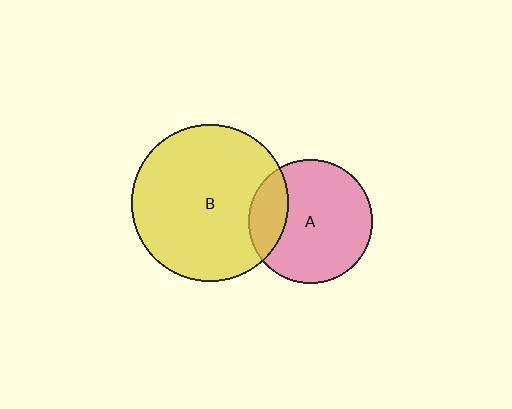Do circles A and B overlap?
Yes.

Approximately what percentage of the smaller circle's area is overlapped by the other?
Approximately 20%.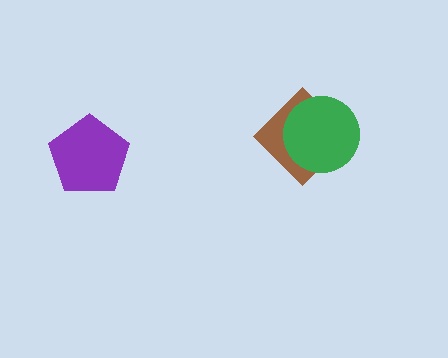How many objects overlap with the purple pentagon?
0 objects overlap with the purple pentagon.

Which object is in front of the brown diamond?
The green circle is in front of the brown diamond.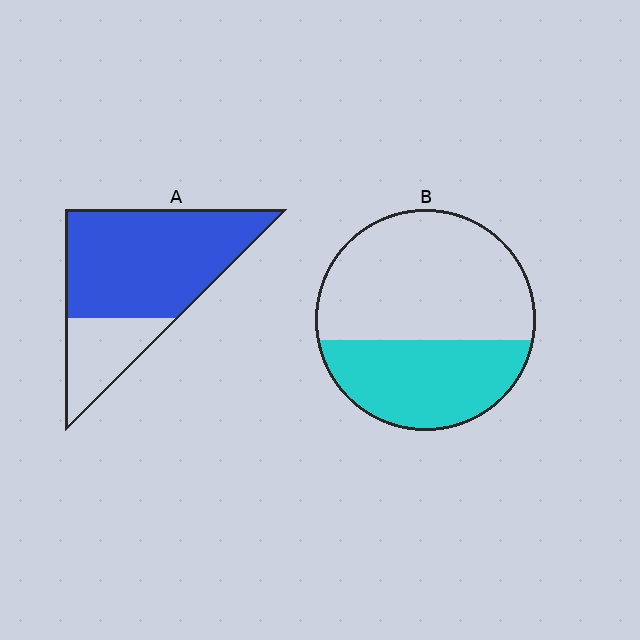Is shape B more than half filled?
No.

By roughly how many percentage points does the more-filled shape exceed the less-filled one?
By roughly 35 percentage points (A over B).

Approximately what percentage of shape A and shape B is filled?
A is approximately 75% and B is approximately 40%.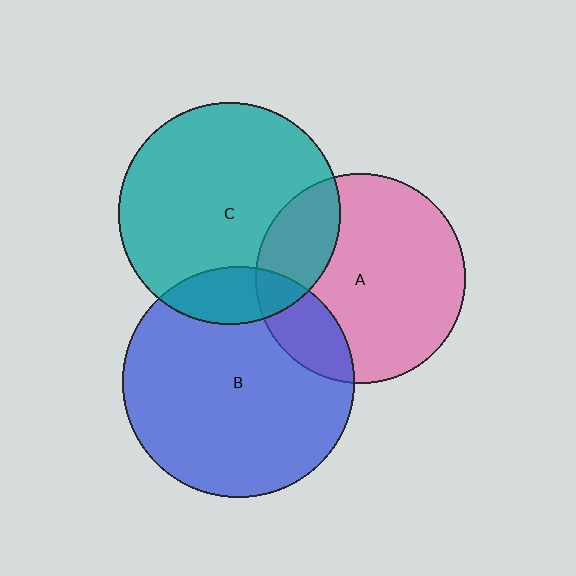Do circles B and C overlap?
Yes.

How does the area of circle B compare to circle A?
Approximately 1.2 times.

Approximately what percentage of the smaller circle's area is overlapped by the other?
Approximately 15%.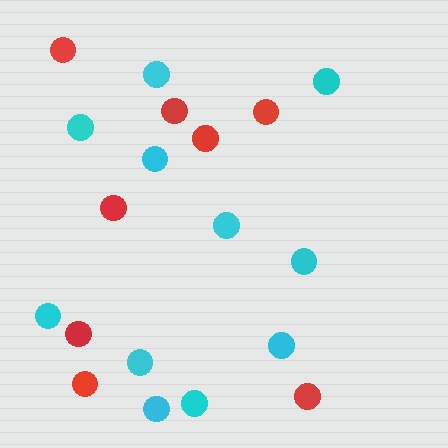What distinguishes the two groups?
There are 2 groups: one group of cyan circles (11) and one group of red circles (8).